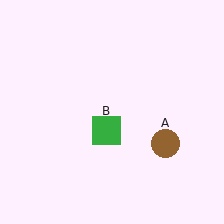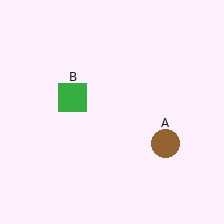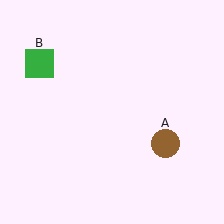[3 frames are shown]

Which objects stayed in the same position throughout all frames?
Brown circle (object A) remained stationary.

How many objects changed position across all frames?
1 object changed position: green square (object B).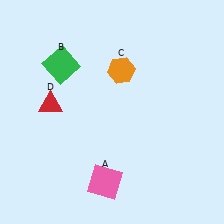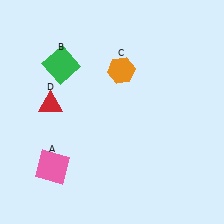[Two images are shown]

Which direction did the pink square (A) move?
The pink square (A) moved left.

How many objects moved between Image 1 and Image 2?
1 object moved between the two images.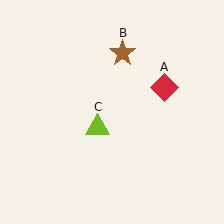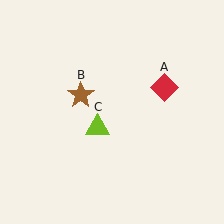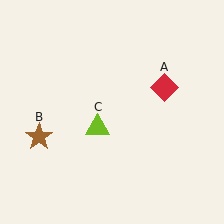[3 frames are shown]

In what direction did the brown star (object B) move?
The brown star (object B) moved down and to the left.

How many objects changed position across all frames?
1 object changed position: brown star (object B).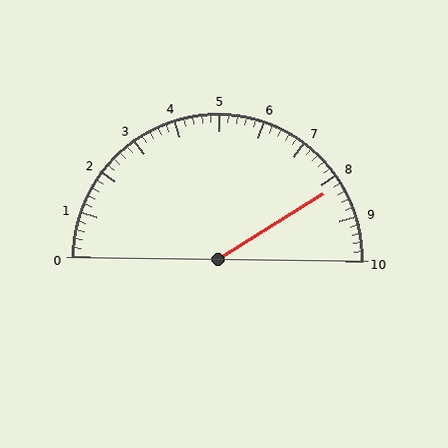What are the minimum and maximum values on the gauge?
The gauge ranges from 0 to 10.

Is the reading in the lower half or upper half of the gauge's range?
The reading is in the upper half of the range (0 to 10).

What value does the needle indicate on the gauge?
The needle indicates approximately 8.2.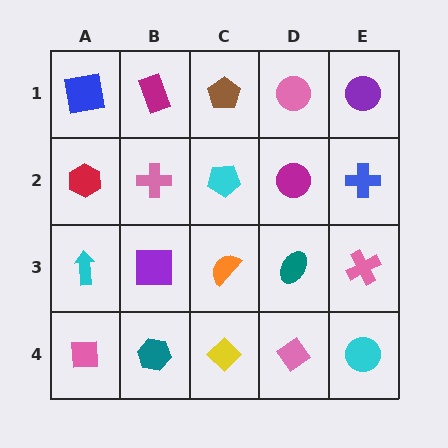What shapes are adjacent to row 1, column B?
A pink cross (row 2, column B), a blue square (row 1, column A), a brown pentagon (row 1, column C).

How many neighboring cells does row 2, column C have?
4.